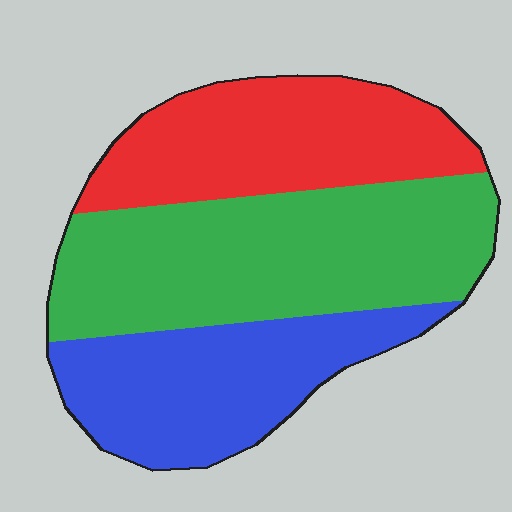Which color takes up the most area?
Green, at roughly 45%.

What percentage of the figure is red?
Red covers 29% of the figure.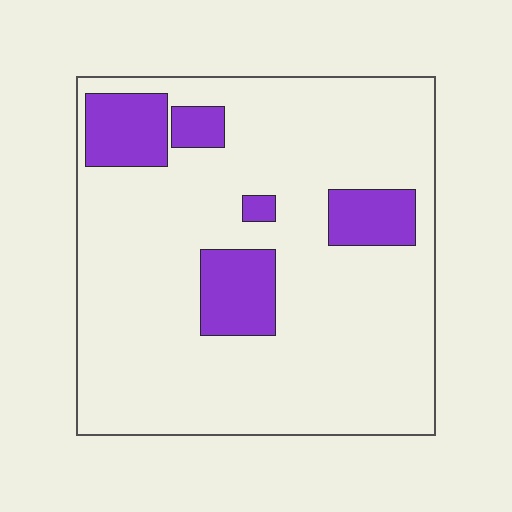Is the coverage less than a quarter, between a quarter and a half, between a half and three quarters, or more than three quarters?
Less than a quarter.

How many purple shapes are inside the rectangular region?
5.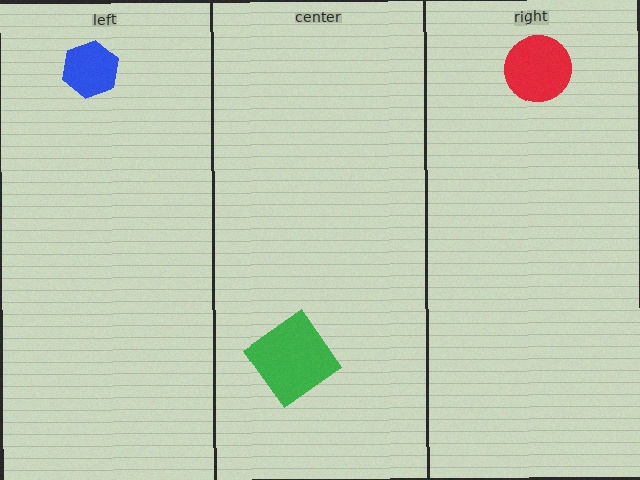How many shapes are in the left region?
1.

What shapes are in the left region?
The blue hexagon.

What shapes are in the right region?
The red circle.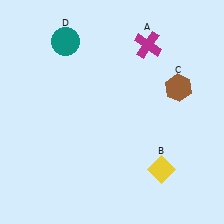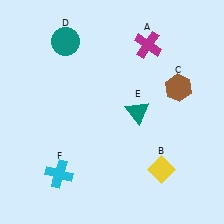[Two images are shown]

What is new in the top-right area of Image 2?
A teal triangle (E) was added in the top-right area of Image 2.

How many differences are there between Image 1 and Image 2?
There are 2 differences between the two images.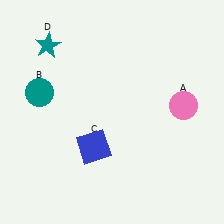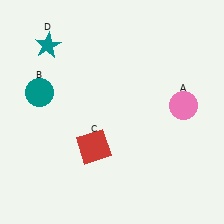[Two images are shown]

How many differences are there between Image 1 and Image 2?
There is 1 difference between the two images.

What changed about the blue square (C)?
In Image 1, C is blue. In Image 2, it changed to red.